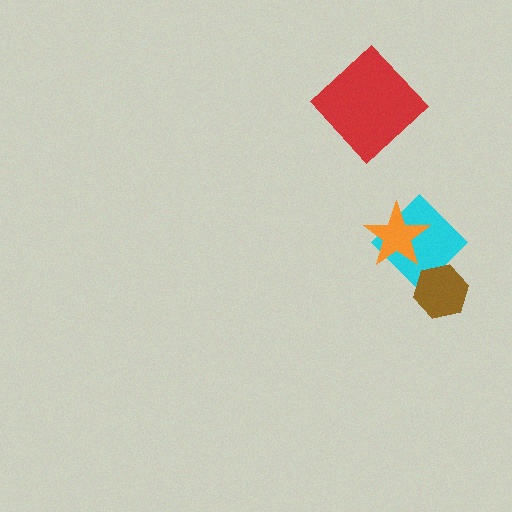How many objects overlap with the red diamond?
0 objects overlap with the red diamond.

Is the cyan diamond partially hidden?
Yes, it is partially covered by another shape.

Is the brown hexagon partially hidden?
No, no other shape covers it.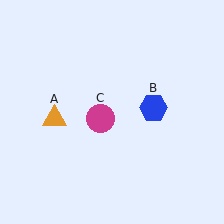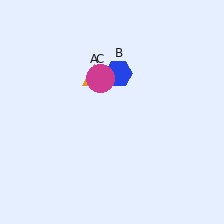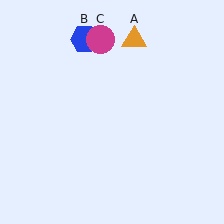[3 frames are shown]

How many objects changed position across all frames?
3 objects changed position: orange triangle (object A), blue hexagon (object B), magenta circle (object C).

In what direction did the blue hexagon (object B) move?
The blue hexagon (object B) moved up and to the left.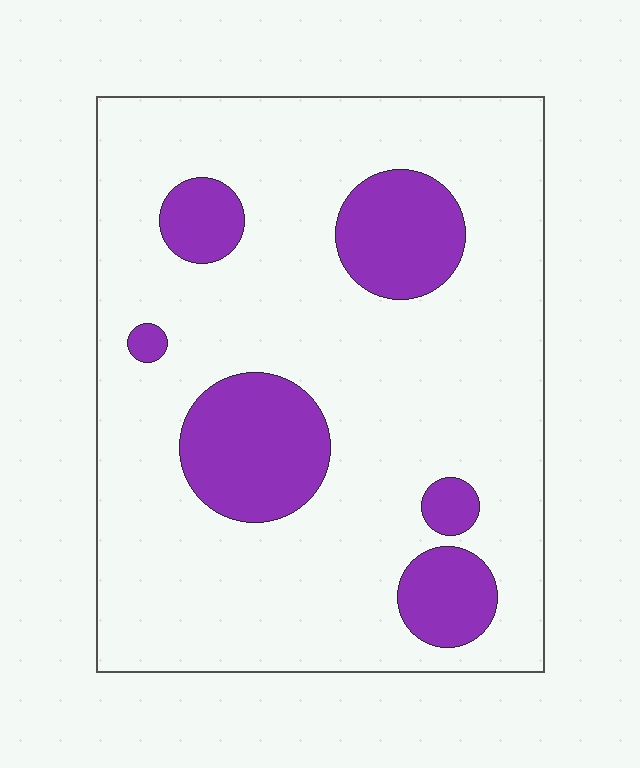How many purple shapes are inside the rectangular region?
6.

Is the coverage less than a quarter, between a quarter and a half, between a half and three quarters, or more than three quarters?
Less than a quarter.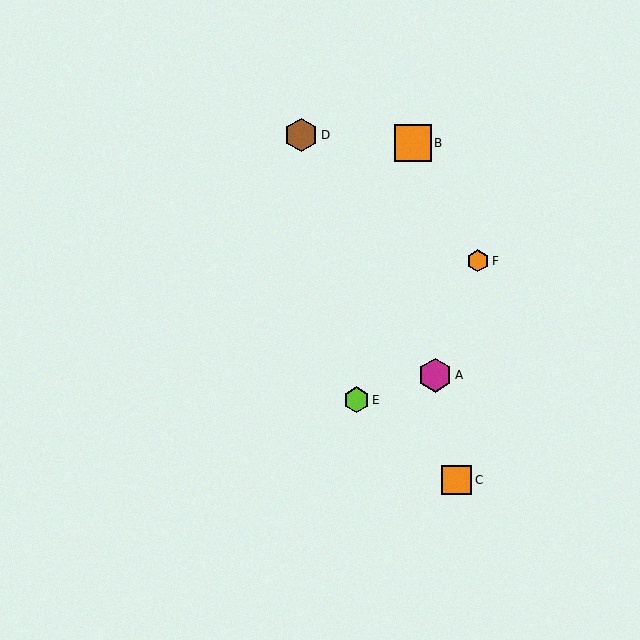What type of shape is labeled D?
Shape D is a brown hexagon.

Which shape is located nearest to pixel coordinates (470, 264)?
The orange hexagon (labeled F) at (478, 261) is nearest to that location.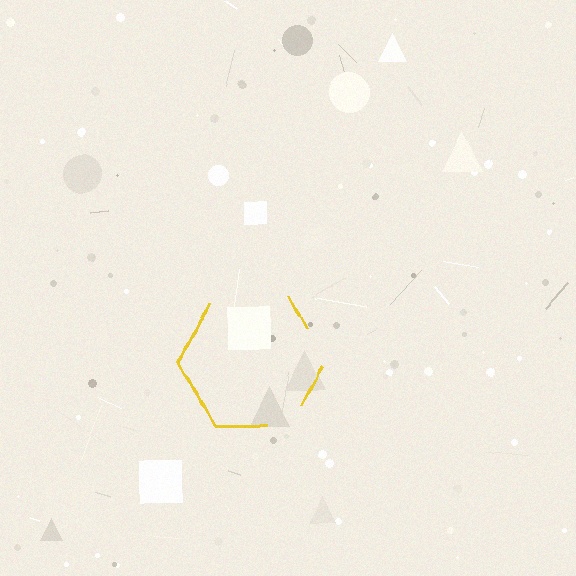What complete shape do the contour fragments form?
The contour fragments form a hexagon.